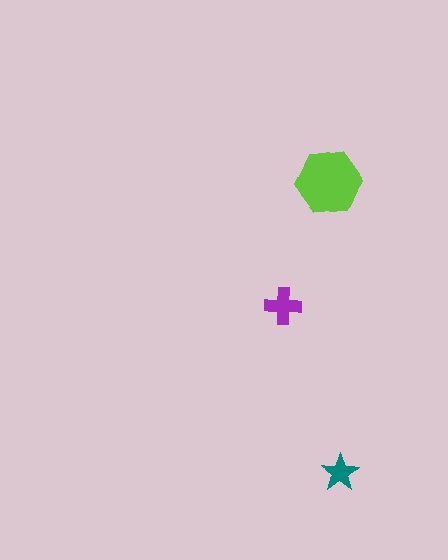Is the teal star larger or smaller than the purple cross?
Smaller.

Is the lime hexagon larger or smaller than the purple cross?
Larger.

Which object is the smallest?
The teal star.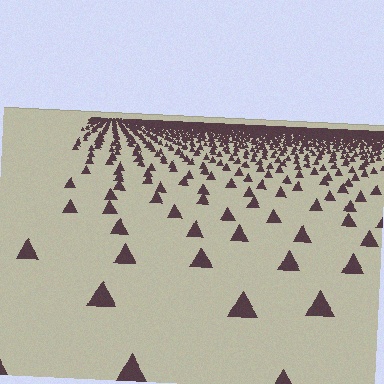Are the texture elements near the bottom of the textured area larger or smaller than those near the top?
Larger. Near the bottom, elements are closer to the viewer and appear at a bigger on-screen size.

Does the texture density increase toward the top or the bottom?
Density increases toward the top.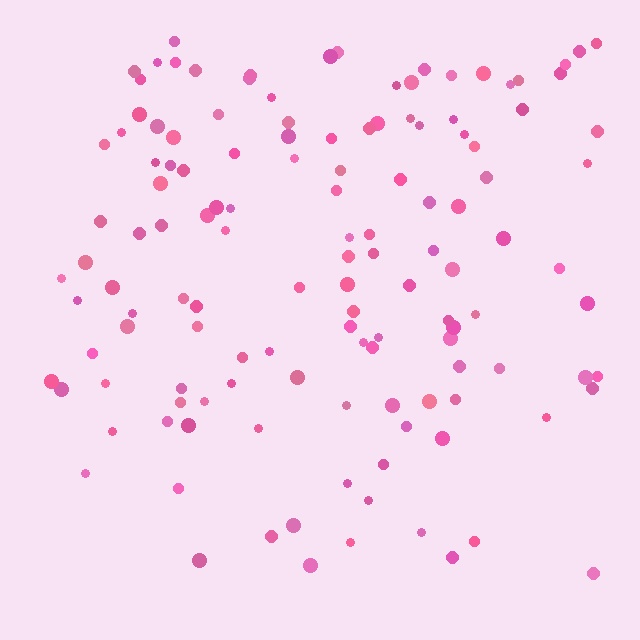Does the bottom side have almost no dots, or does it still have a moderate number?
Still a moderate number, just noticeably fewer than the top.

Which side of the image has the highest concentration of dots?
The top.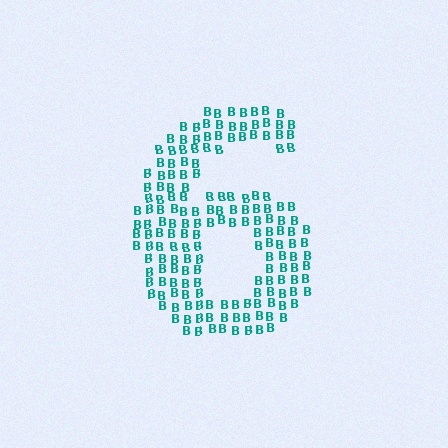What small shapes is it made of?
It is made of small letter B's.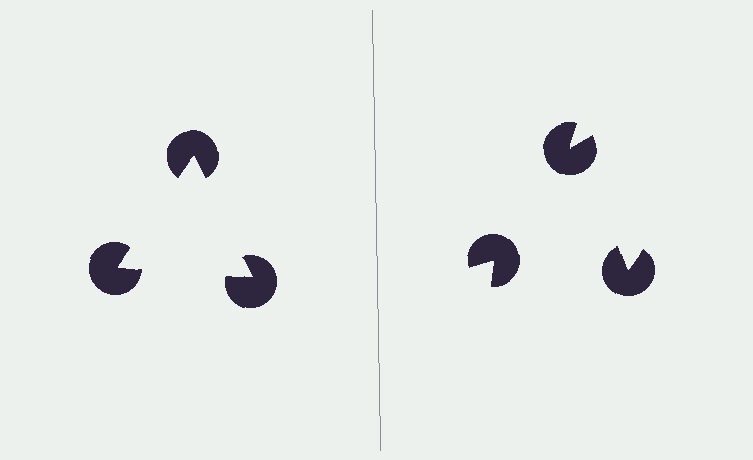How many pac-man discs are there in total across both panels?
6 — 3 on each side.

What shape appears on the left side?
An illusory triangle.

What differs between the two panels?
The pac-man discs are positioned identically on both sides; only the wedge orientations differ. On the left they align to a triangle; on the right they are misaligned.